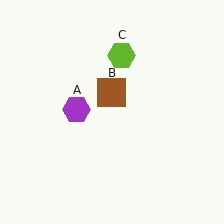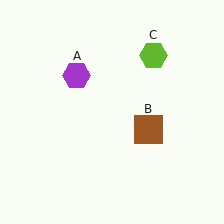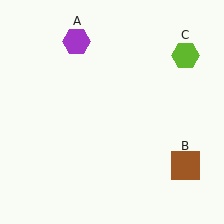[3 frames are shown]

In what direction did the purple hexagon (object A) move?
The purple hexagon (object A) moved up.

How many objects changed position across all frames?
3 objects changed position: purple hexagon (object A), brown square (object B), lime hexagon (object C).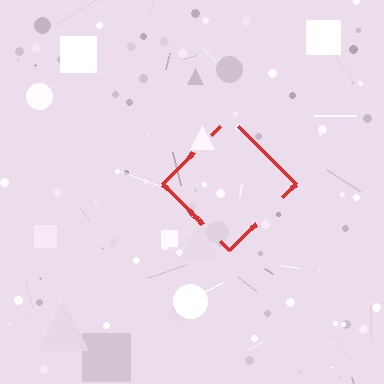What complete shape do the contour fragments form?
The contour fragments form a diamond.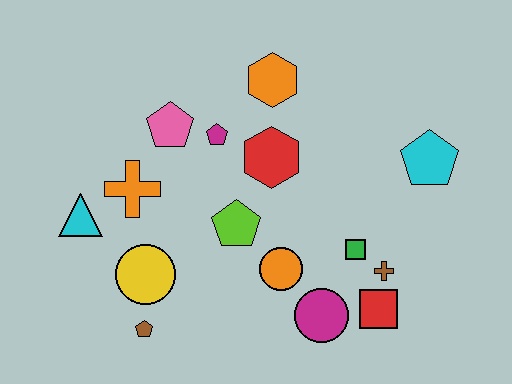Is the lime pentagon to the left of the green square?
Yes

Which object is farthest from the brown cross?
The cyan triangle is farthest from the brown cross.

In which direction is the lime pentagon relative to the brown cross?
The lime pentagon is to the left of the brown cross.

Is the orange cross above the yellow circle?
Yes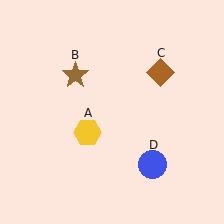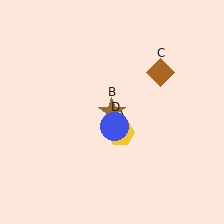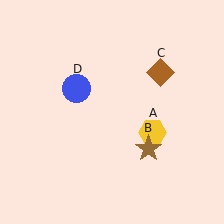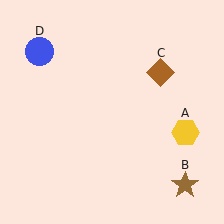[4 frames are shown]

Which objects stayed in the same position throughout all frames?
Brown diamond (object C) remained stationary.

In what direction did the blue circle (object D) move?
The blue circle (object D) moved up and to the left.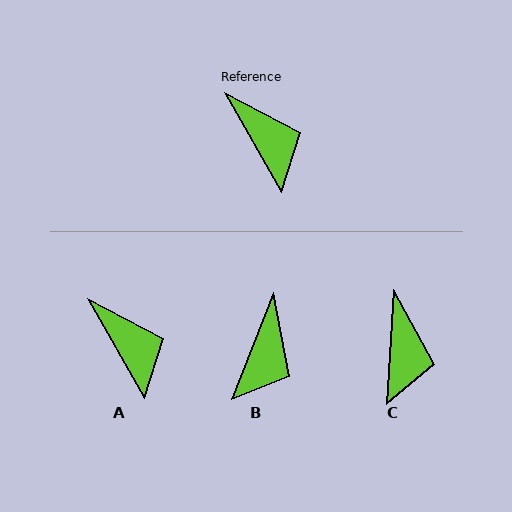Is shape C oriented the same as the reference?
No, it is off by about 33 degrees.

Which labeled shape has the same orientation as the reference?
A.